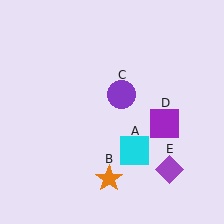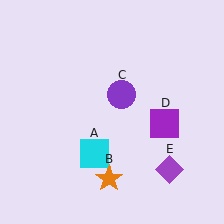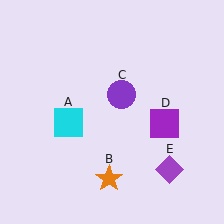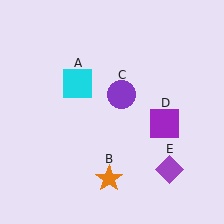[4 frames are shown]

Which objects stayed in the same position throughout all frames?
Orange star (object B) and purple circle (object C) and purple square (object D) and purple diamond (object E) remained stationary.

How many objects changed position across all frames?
1 object changed position: cyan square (object A).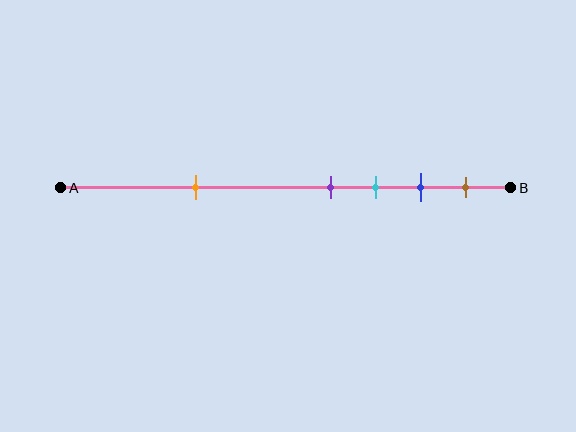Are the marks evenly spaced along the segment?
No, the marks are not evenly spaced.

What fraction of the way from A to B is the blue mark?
The blue mark is approximately 80% (0.8) of the way from A to B.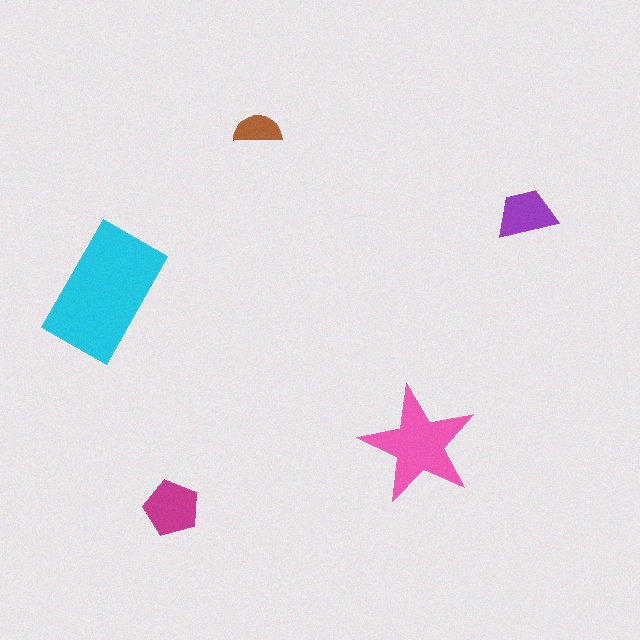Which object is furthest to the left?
The cyan rectangle is leftmost.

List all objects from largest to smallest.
The cyan rectangle, the pink star, the magenta pentagon, the purple trapezoid, the brown semicircle.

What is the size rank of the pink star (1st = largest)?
2nd.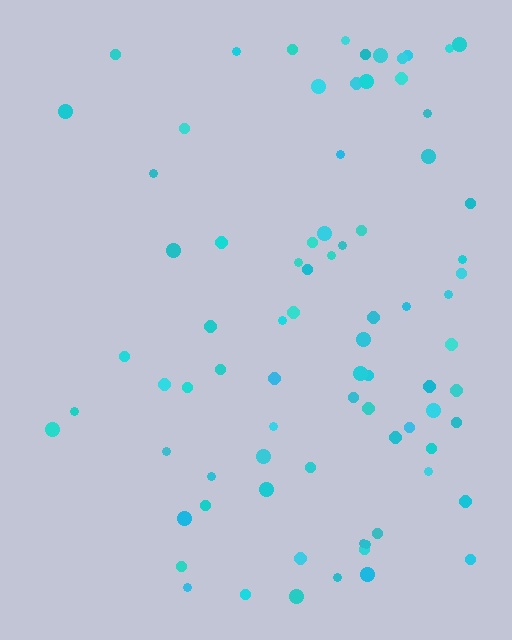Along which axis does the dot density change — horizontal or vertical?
Horizontal.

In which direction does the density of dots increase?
From left to right, with the right side densest.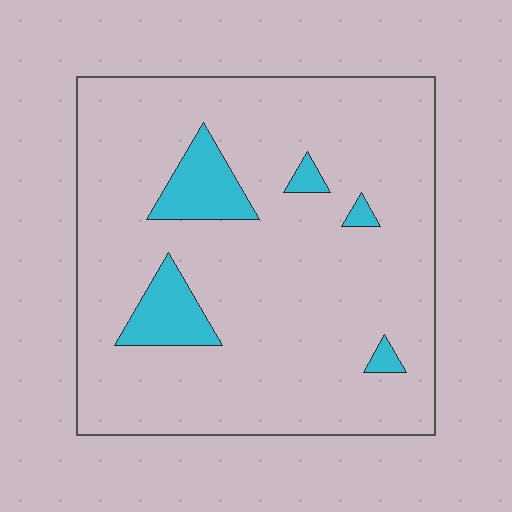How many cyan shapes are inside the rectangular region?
5.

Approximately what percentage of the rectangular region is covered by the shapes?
Approximately 10%.